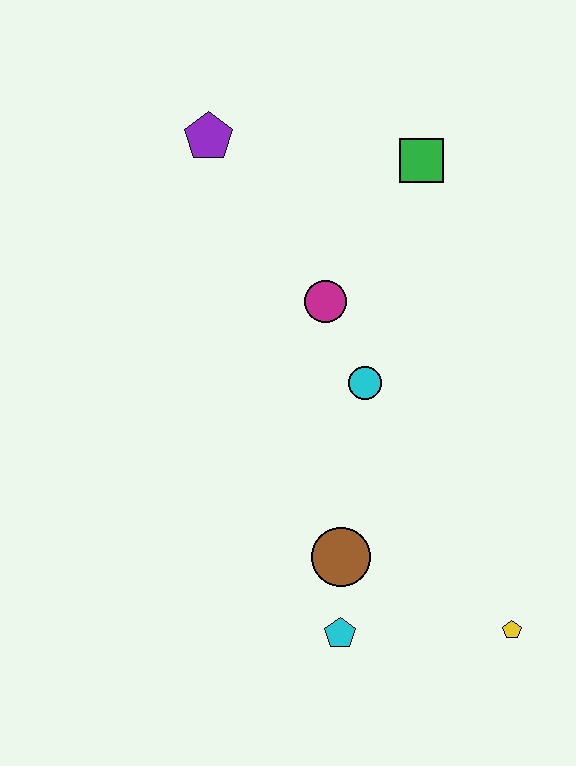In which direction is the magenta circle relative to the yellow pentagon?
The magenta circle is above the yellow pentagon.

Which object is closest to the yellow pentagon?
The cyan pentagon is closest to the yellow pentagon.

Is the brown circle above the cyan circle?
No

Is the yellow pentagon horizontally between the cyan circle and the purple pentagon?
No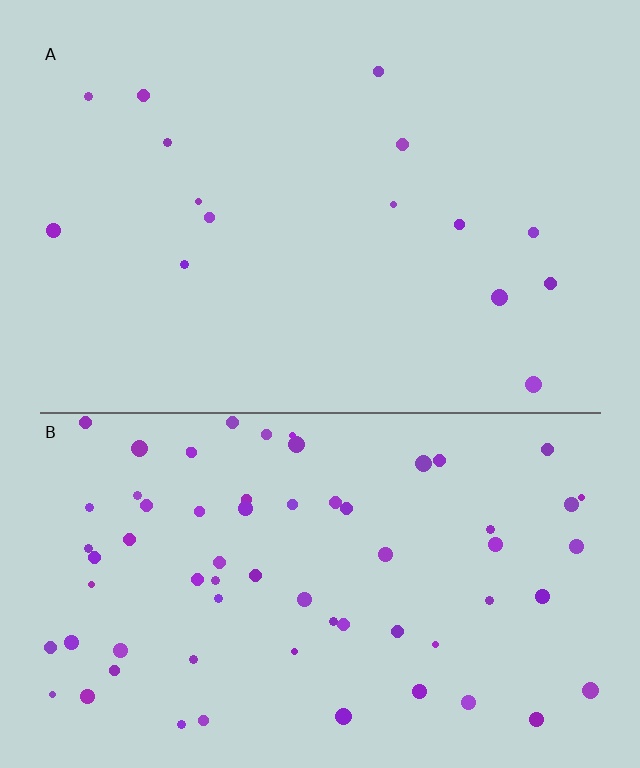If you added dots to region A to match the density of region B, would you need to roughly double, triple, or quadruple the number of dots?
Approximately quadruple.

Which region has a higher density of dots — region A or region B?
B (the bottom).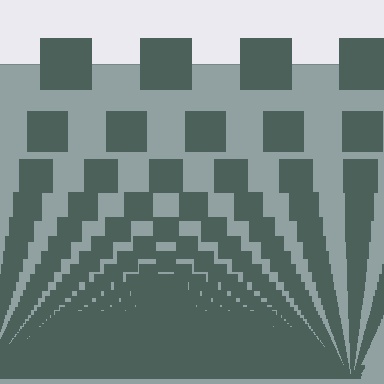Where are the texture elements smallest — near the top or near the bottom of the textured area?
Near the bottom.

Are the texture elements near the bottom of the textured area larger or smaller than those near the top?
Smaller. The gradient is inverted — elements near the bottom are smaller and denser.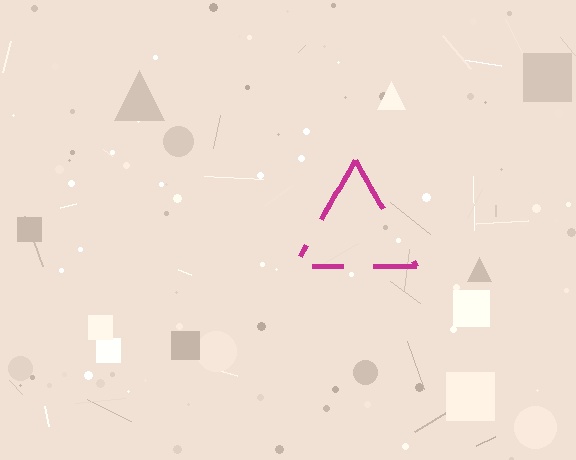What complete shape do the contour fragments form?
The contour fragments form a triangle.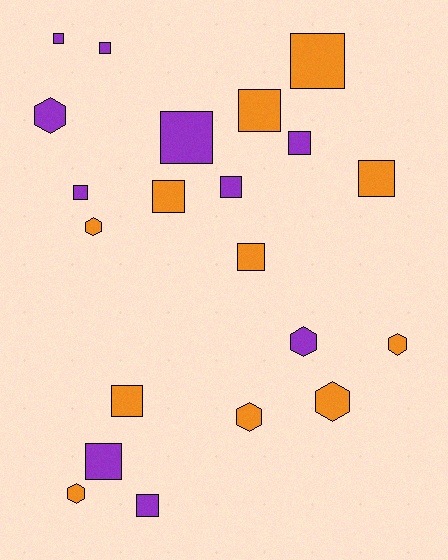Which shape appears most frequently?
Square, with 14 objects.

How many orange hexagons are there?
There are 5 orange hexagons.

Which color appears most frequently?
Orange, with 11 objects.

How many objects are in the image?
There are 21 objects.